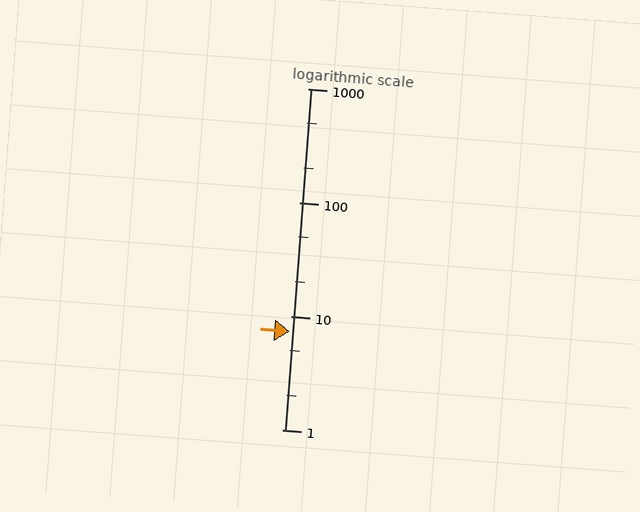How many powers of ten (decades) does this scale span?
The scale spans 3 decades, from 1 to 1000.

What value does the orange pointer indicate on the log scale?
The pointer indicates approximately 7.3.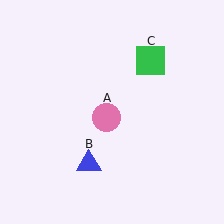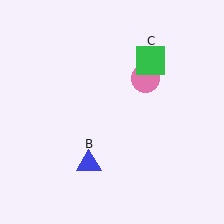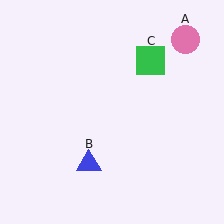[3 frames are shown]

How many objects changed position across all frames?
1 object changed position: pink circle (object A).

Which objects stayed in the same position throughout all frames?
Blue triangle (object B) and green square (object C) remained stationary.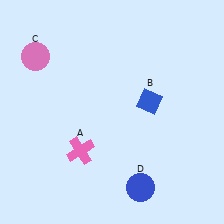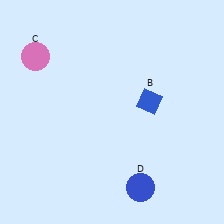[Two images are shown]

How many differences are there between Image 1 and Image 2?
There is 1 difference between the two images.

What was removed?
The pink cross (A) was removed in Image 2.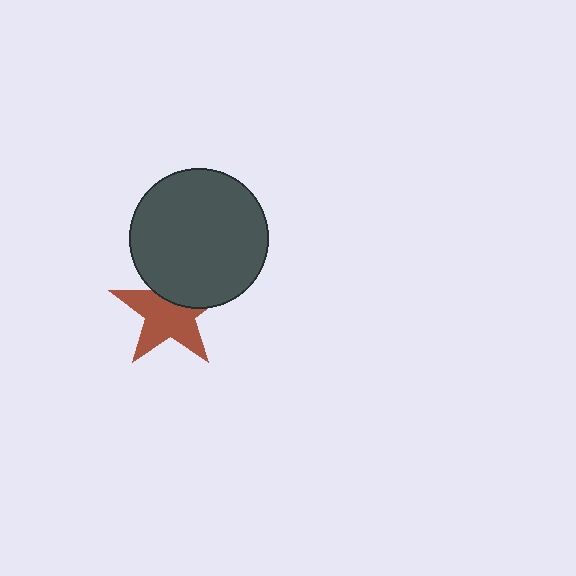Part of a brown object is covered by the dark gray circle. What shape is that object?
It is a star.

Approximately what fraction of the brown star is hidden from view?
Roughly 35% of the brown star is hidden behind the dark gray circle.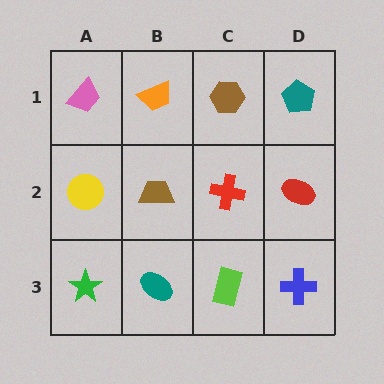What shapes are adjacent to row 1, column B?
A brown trapezoid (row 2, column B), a pink trapezoid (row 1, column A), a brown hexagon (row 1, column C).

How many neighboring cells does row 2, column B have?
4.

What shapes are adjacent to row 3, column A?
A yellow circle (row 2, column A), a teal ellipse (row 3, column B).